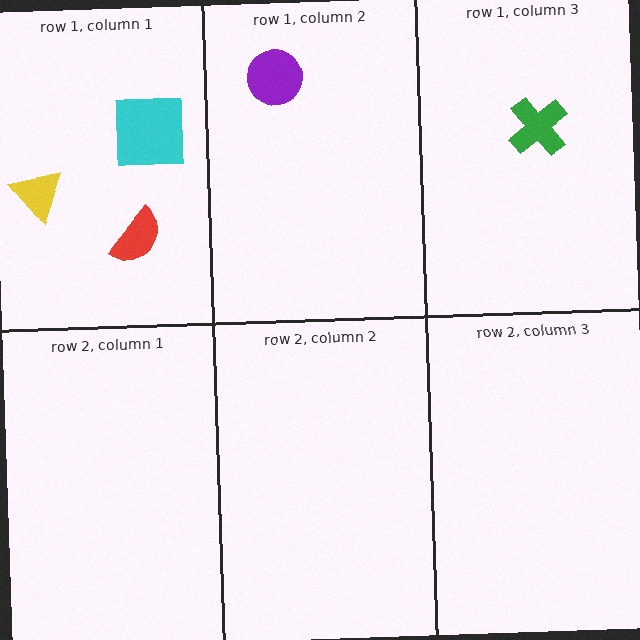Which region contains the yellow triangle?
The row 1, column 1 region.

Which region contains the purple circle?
The row 1, column 2 region.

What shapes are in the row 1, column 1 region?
The red semicircle, the yellow triangle, the cyan square.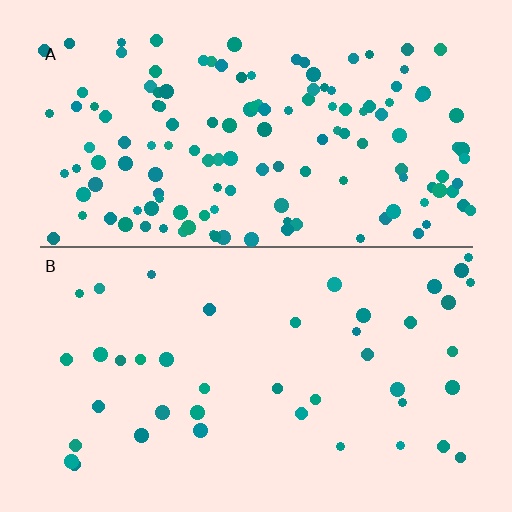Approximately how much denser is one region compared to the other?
Approximately 3.3× — region A over region B.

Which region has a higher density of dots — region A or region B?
A (the top).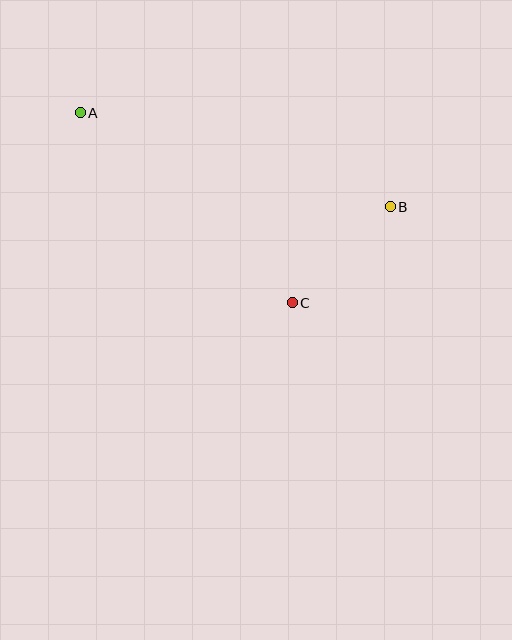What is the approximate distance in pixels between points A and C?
The distance between A and C is approximately 285 pixels.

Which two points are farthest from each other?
Points A and B are farthest from each other.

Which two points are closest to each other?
Points B and C are closest to each other.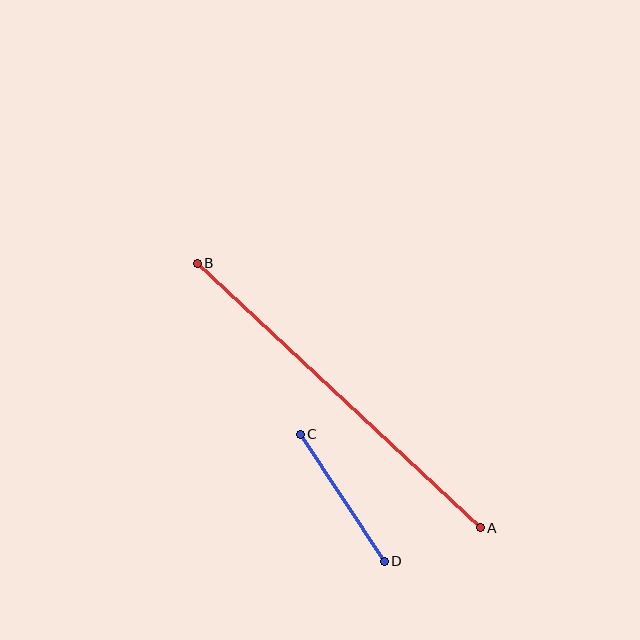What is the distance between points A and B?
The distance is approximately 387 pixels.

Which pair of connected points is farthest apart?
Points A and B are farthest apart.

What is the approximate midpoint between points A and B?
The midpoint is at approximately (339, 396) pixels.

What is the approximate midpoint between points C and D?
The midpoint is at approximately (342, 498) pixels.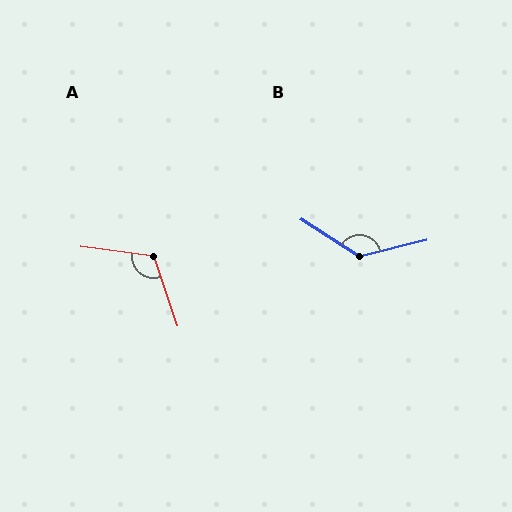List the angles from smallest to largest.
A (116°), B (133°).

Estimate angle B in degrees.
Approximately 133 degrees.